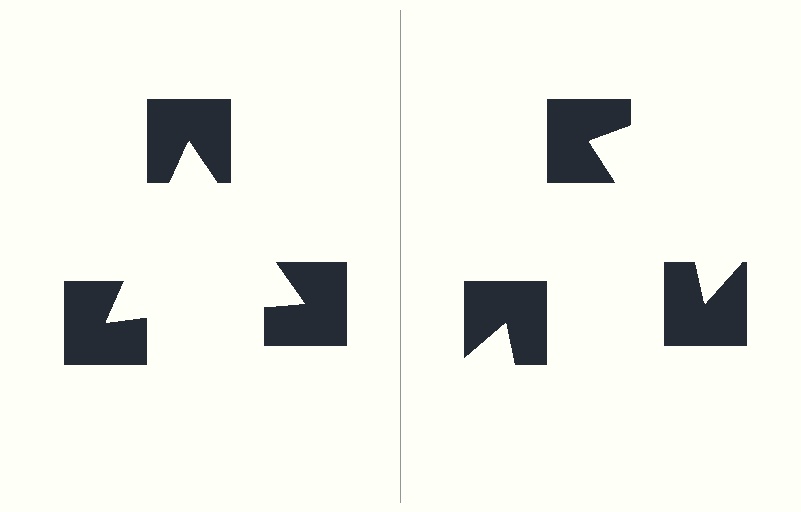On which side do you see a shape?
An illusory triangle appears on the left side. On the right side the wedge cuts are rotated, so no coherent shape forms.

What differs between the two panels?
The notched squares are positioned identically on both sides; only the wedge orientations differ. On the left they align to a triangle; on the right they are misaligned.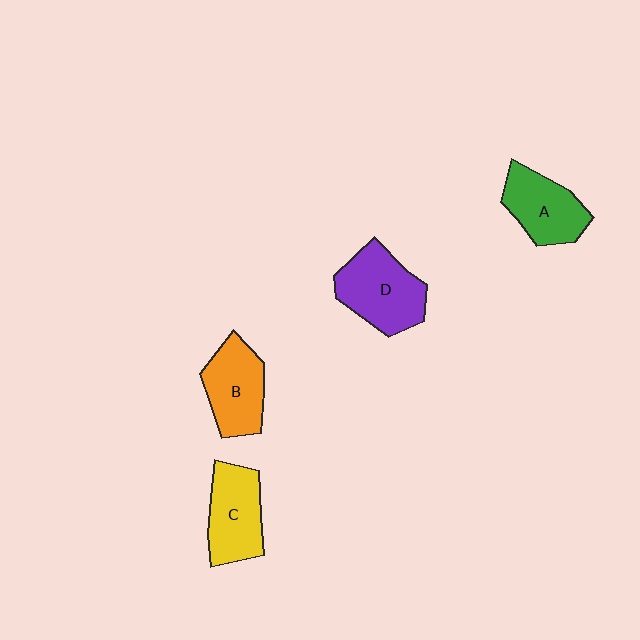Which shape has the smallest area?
Shape A (green).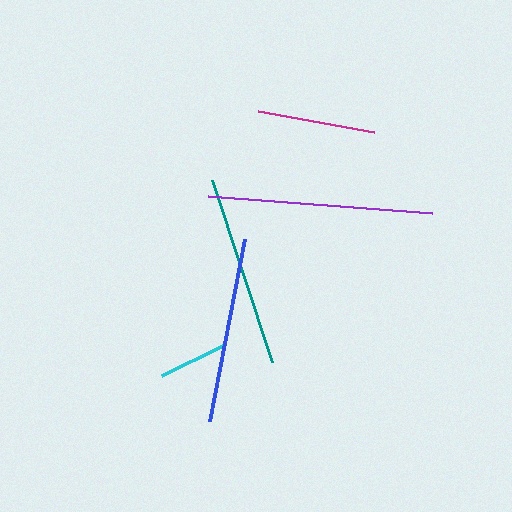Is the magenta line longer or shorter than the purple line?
The purple line is longer than the magenta line.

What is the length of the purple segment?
The purple segment is approximately 224 pixels long.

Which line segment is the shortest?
The cyan line is the shortest at approximately 68 pixels.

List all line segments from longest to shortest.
From longest to shortest: purple, teal, blue, magenta, cyan.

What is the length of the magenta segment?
The magenta segment is approximately 118 pixels long.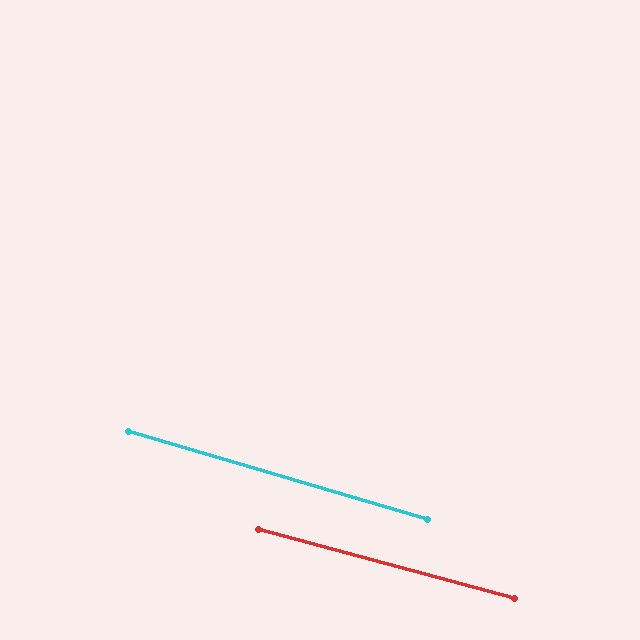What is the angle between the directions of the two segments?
Approximately 1 degree.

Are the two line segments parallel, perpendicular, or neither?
Parallel — their directions differ by only 1.3°.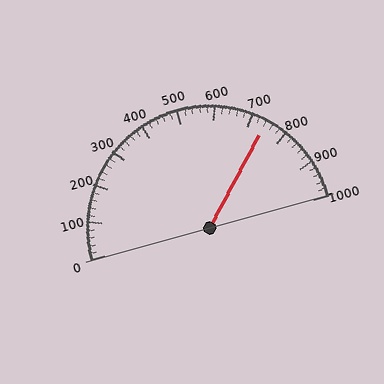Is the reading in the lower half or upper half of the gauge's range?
The reading is in the upper half of the range (0 to 1000).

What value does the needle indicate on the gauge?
The needle indicates approximately 740.